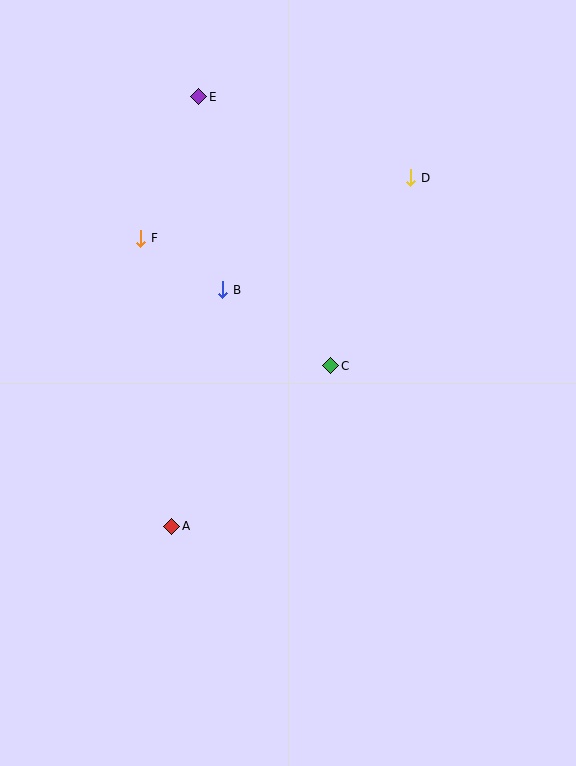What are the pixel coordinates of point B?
Point B is at (223, 290).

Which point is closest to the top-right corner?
Point D is closest to the top-right corner.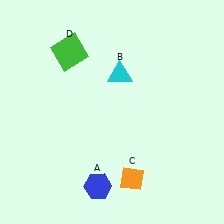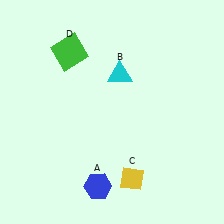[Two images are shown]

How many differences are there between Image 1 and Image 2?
There is 1 difference between the two images.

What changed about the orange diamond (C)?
In Image 1, C is orange. In Image 2, it changed to yellow.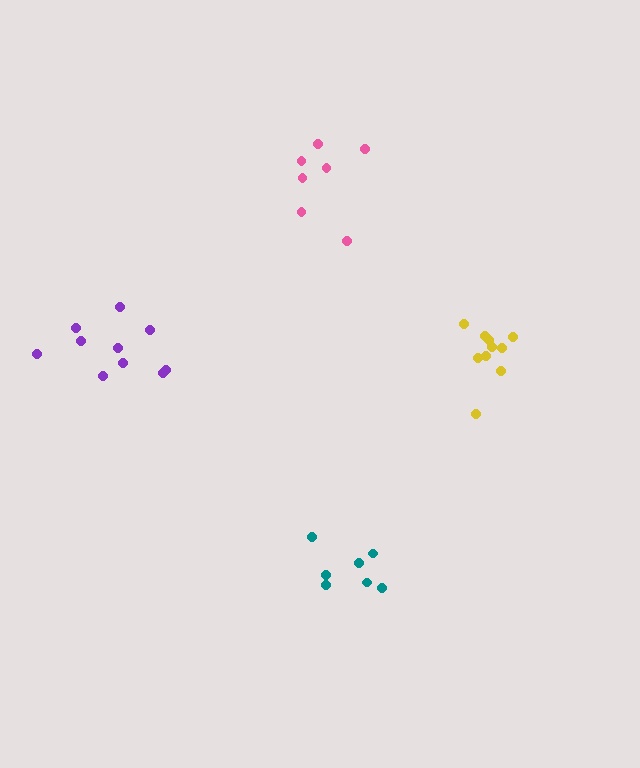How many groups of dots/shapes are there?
There are 4 groups.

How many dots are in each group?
Group 1: 10 dots, Group 2: 7 dots, Group 3: 7 dots, Group 4: 10 dots (34 total).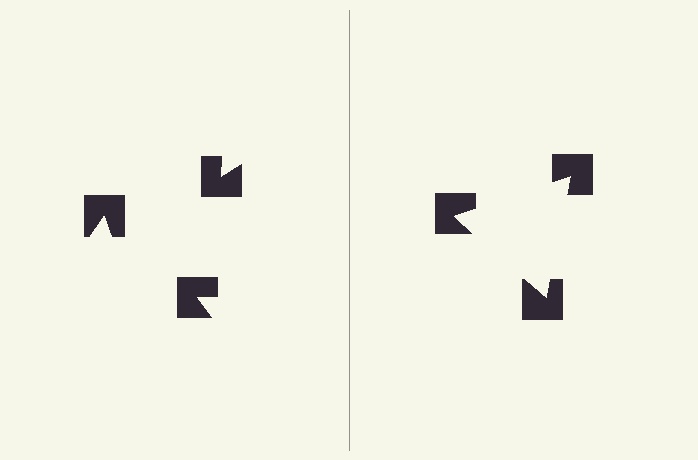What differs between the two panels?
The notched squares are positioned identically on both sides; only the wedge orientations differ. On the right they align to a triangle; on the left they are misaligned.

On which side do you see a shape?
An illusory triangle appears on the right side. On the left side the wedge cuts are rotated, so no coherent shape forms.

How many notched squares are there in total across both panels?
6 — 3 on each side.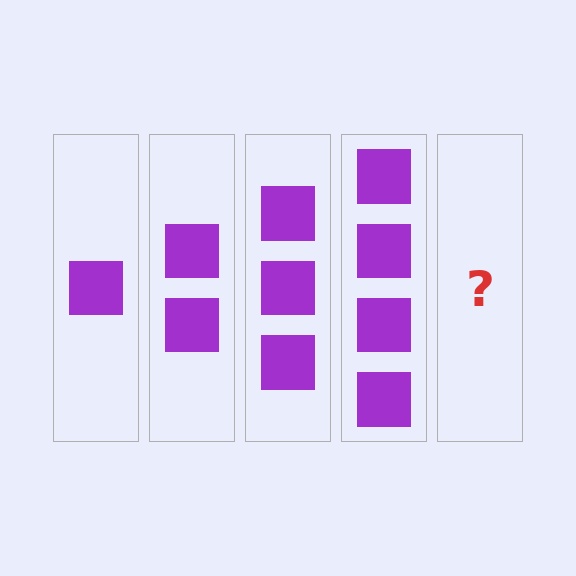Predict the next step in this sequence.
The next step is 5 squares.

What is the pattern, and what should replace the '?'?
The pattern is that each step adds one more square. The '?' should be 5 squares.